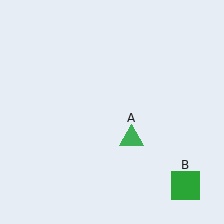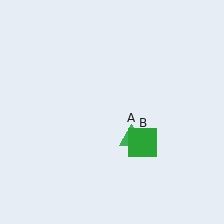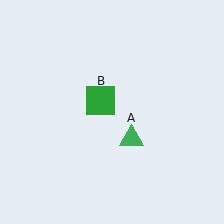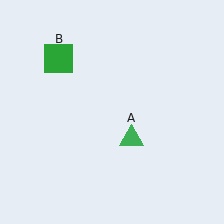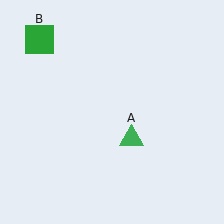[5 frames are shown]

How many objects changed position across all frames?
1 object changed position: green square (object B).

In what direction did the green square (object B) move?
The green square (object B) moved up and to the left.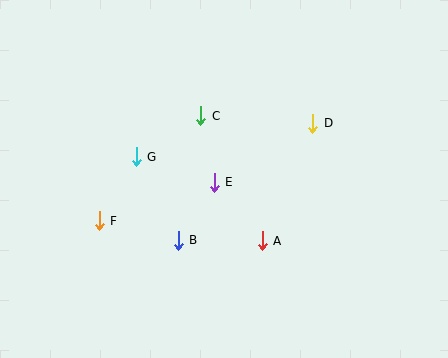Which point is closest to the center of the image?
Point E at (214, 182) is closest to the center.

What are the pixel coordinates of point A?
Point A is at (262, 241).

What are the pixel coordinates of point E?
Point E is at (214, 182).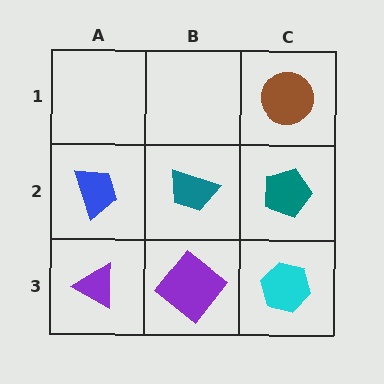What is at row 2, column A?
A blue trapezoid.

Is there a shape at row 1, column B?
No, that cell is empty.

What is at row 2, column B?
A teal trapezoid.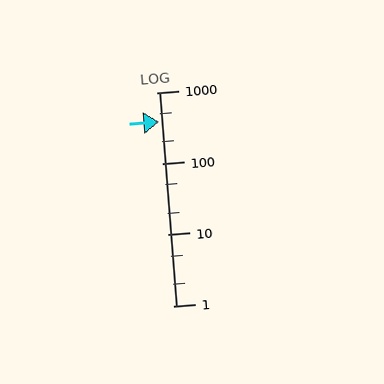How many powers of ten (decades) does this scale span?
The scale spans 3 decades, from 1 to 1000.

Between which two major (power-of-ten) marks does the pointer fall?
The pointer is between 100 and 1000.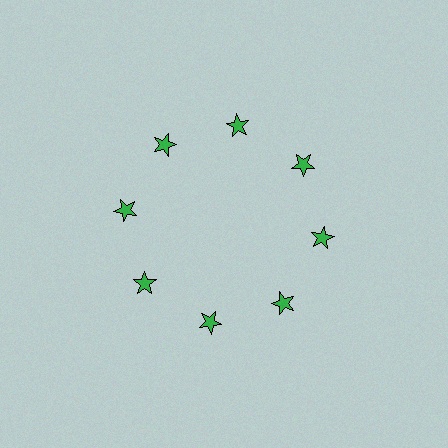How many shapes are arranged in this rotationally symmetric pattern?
There are 8 shapes, arranged in 8 groups of 1.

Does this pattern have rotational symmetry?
Yes, this pattern has 8-fold rotational symmetry. It looks the same after rotating 45 degrees around the center.